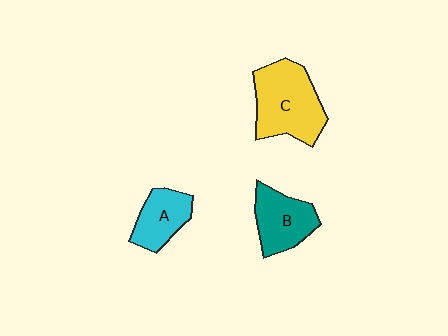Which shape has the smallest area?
Shape A (cyan).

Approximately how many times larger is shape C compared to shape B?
Approximately 1.5 times.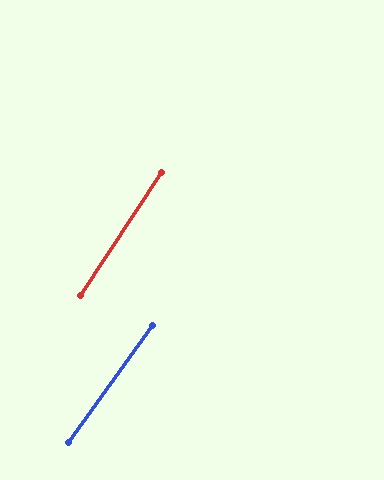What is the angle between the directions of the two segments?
Approximately 2 degrees.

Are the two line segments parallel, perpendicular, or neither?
Parallel — their directions differ by only 2.0°.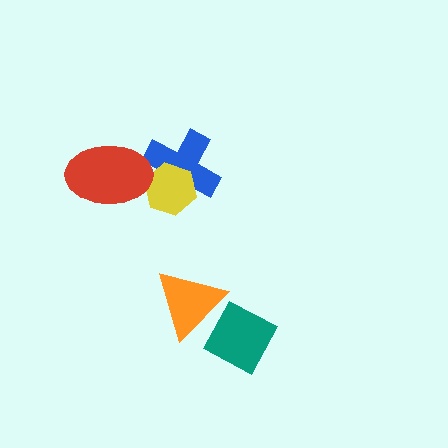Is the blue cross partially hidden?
Yes, it is partially covered by another shape.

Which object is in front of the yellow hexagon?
The red ellipse is in front of the yellow hexagon.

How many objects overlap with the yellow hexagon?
2 objects overlap with the yellow hexagon.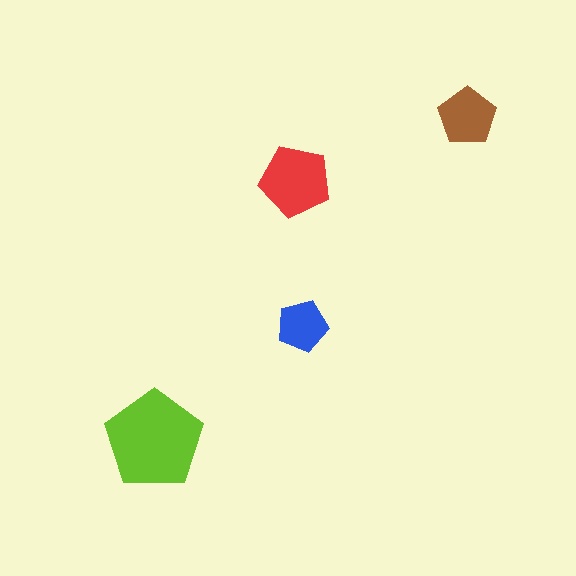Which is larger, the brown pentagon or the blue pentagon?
The brown one.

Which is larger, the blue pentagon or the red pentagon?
The red one.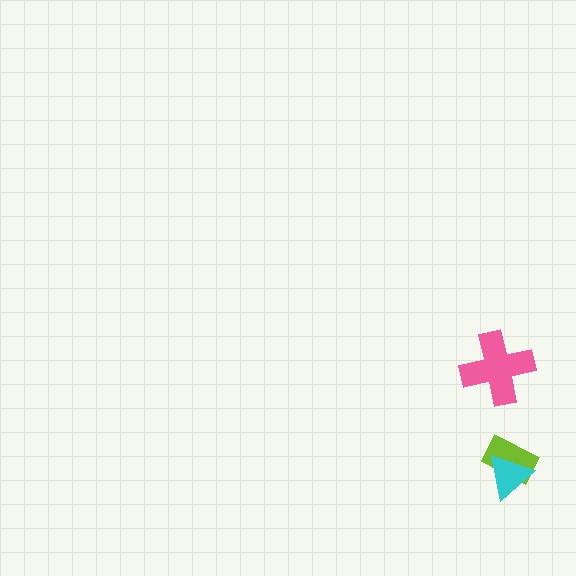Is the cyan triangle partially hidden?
No, no other shape covers it.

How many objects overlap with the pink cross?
0 objects overlap with the pink cross.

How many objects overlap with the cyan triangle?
1 object overlaps with the cyan triangle.